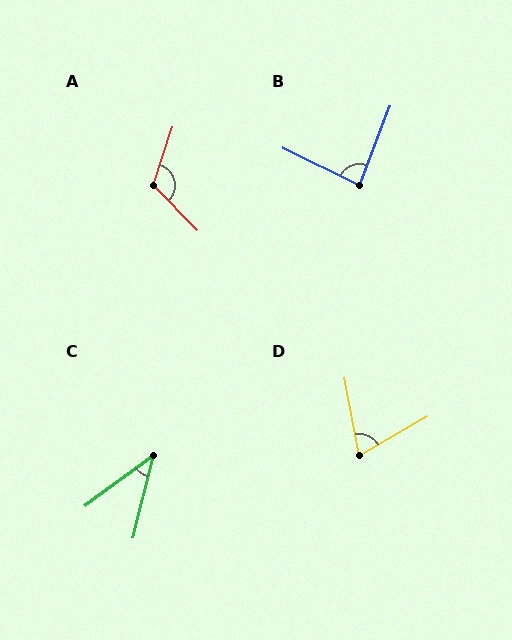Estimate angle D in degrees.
Approximately 71 degrees.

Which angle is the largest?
A, at approximately 118 degrees.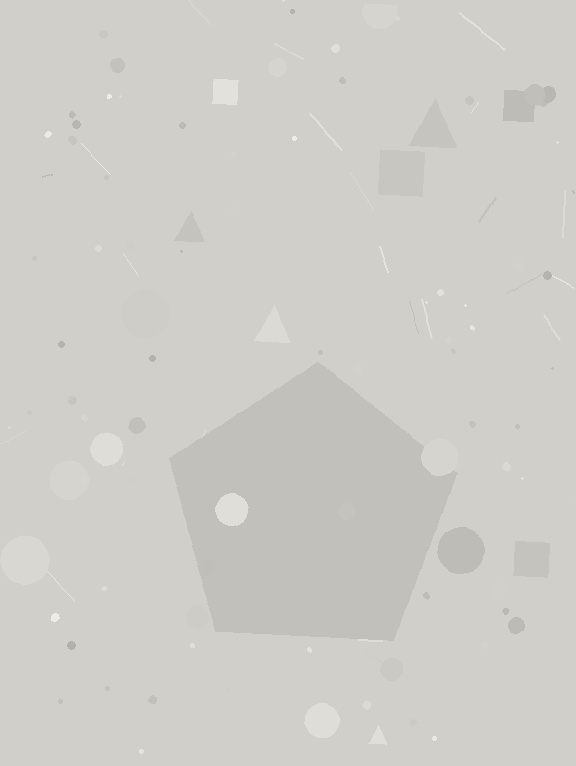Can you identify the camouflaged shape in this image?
The camouflaged shape is a pentagon.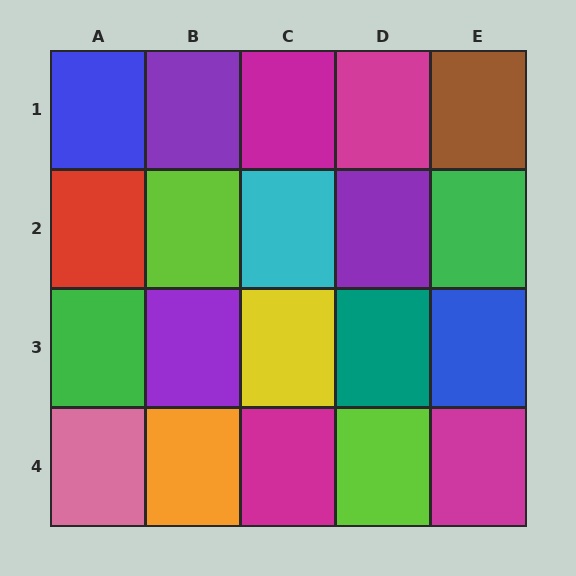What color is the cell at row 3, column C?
Yellow.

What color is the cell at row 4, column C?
Magenta.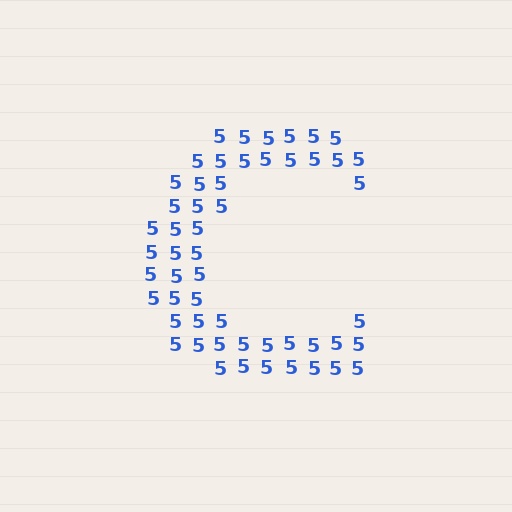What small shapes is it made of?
It is made of small digit 5's.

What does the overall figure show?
The overall figure shows the letter C.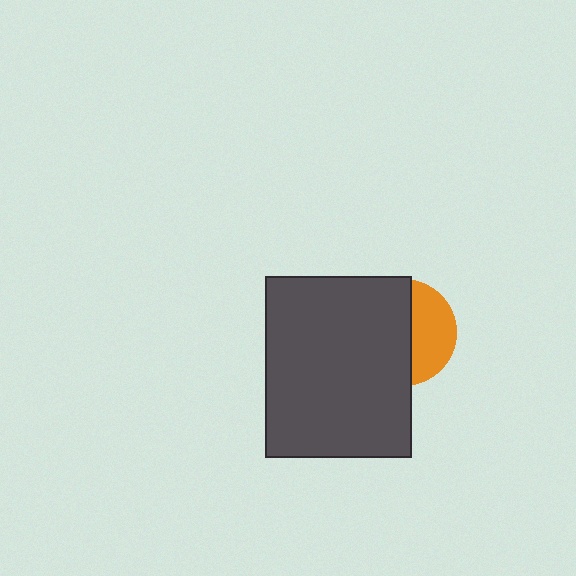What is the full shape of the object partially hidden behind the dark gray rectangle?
The partially hidden object is an orange circle.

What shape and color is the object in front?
The object in front is a dark gray rectangle.